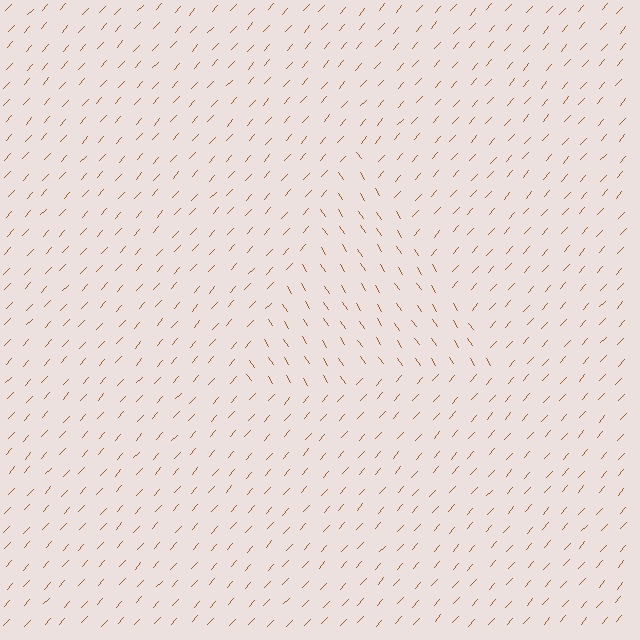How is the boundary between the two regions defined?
The boundary is defined purely by a change in line orientation (approximately 75 degrees difference). All lines are the same color and thickness.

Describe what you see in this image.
The image is filled with small brown line segments. A triangle region in the image has lines oriented differently from the surrounding lines, creating a visible texture boundary.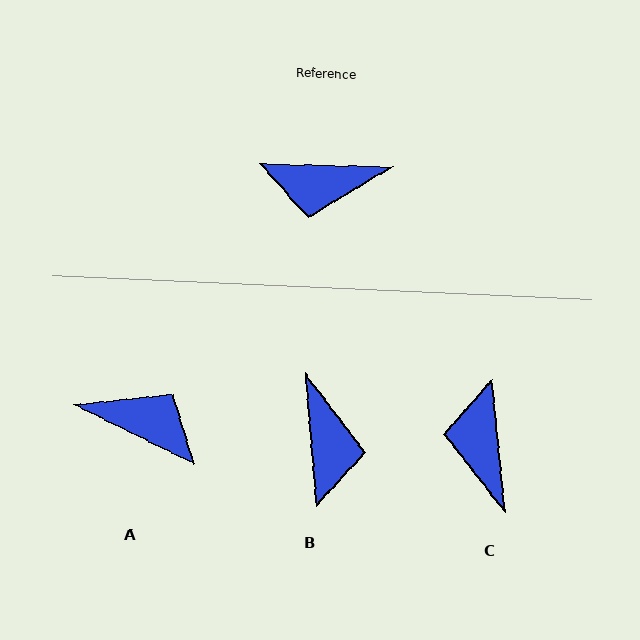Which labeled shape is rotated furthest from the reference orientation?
A, about 155 degrees away.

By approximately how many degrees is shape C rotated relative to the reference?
Approximately 83 degrees clockwise.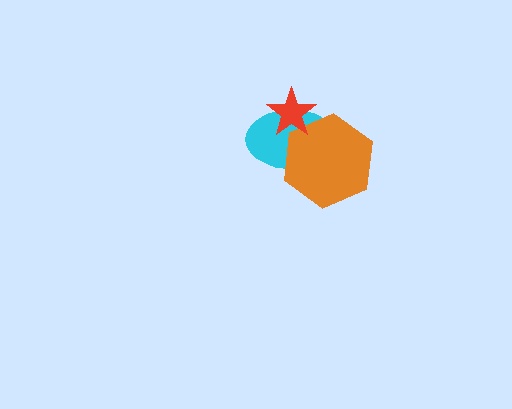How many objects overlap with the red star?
2 objects overlap with the red star.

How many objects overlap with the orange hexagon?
2 objects overlap with the orange hexagon.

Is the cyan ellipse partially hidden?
Yes, it is partially covered by another shape.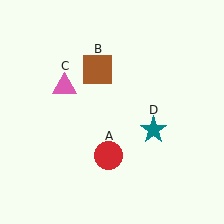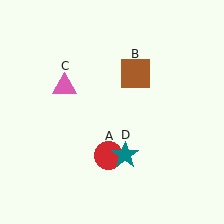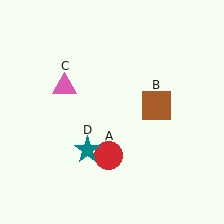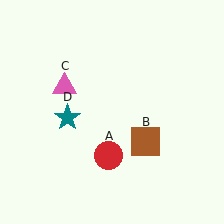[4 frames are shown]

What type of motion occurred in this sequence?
The brown square (object B), teal star (object D) rotated clockwise around the center of the scene.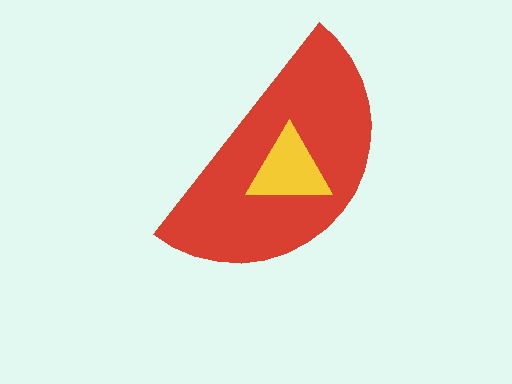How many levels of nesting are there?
2.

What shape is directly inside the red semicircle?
The yellow triangle.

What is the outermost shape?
The red semicircle.